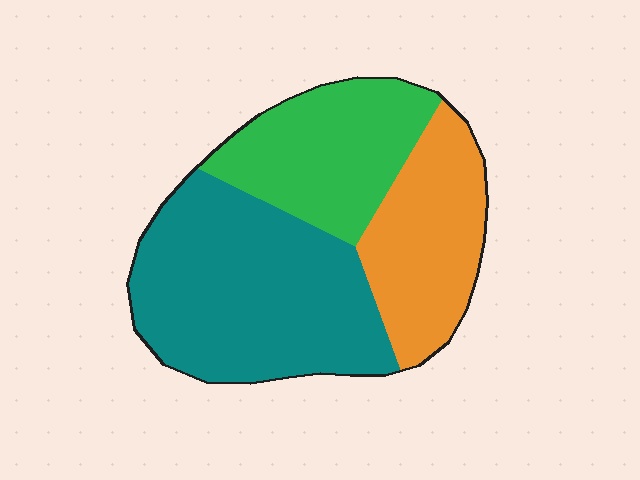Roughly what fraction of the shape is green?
Green takes up about one quarter (1/4) of the shape.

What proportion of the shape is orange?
Orange covers 26% of the shape.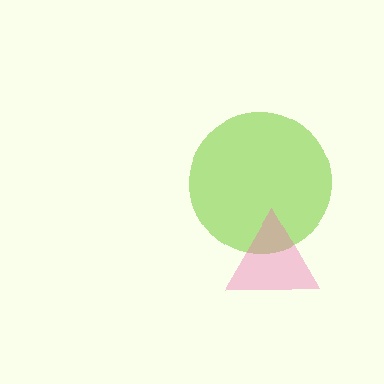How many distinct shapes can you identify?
There are 2 distinct shapes: a lime circle, a pink triangle.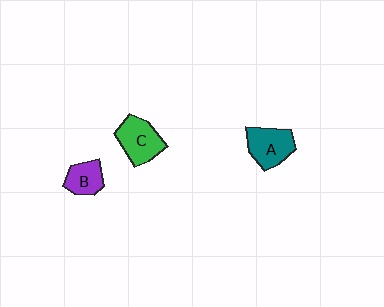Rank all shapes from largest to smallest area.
From largest to smallest: C (green), A (teal), B (purple).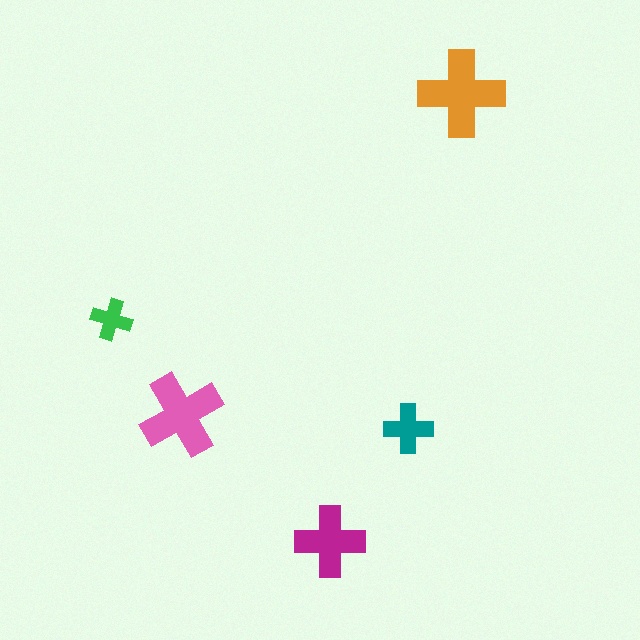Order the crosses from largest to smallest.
the orange one, the pink one, the magenta one, the teal one, the green one.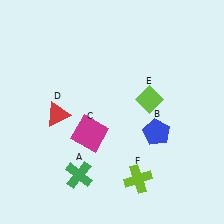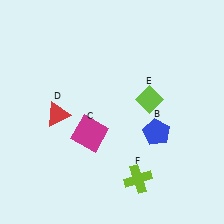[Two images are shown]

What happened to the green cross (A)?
The green cross (A) was removed in Image 2. It was in the bottom-left area of Image 1.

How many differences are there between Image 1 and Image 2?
There is 1 difference between the two images.